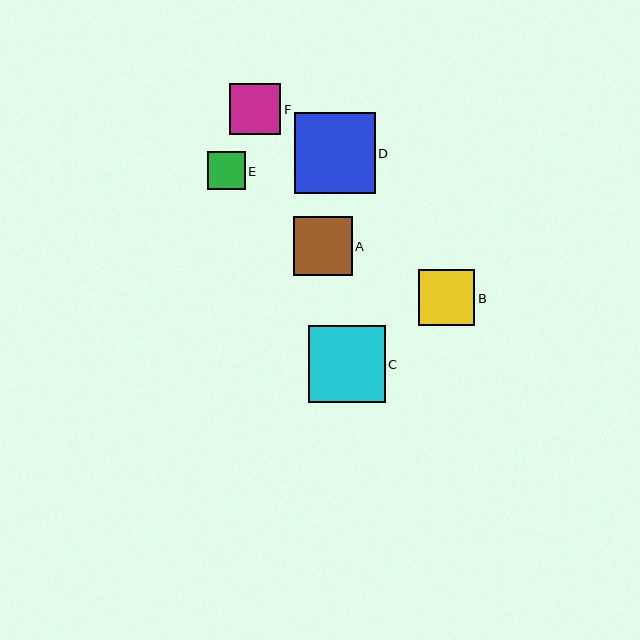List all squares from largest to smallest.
From largest to smallest: D, C, A, B, F, E.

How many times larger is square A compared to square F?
Square A is approximately 1.2 times the size of square F.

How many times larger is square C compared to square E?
Square C is approximately 2.0 times the size of square E.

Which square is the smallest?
Square E is the smallest with a size of approximately 38 pixels.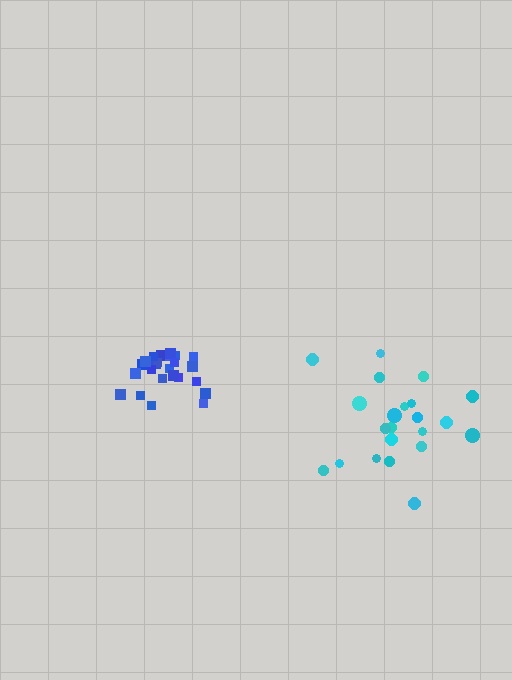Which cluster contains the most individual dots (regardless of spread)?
Blue (24).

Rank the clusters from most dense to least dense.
blue, cyan.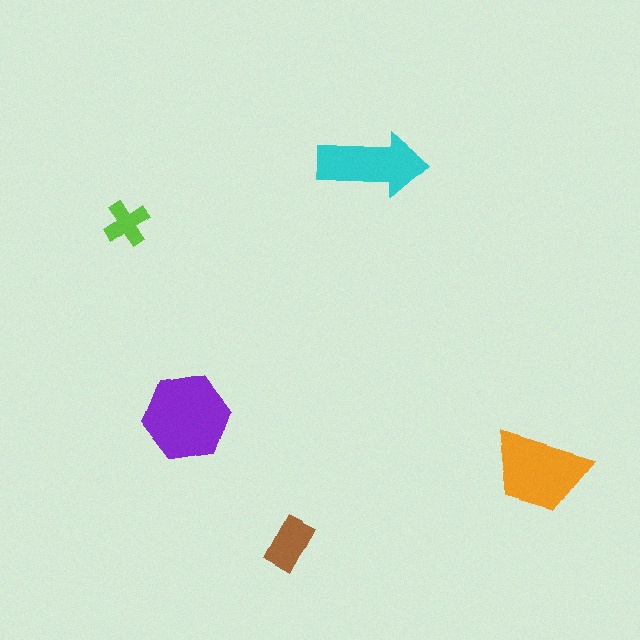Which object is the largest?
The purple hexagon.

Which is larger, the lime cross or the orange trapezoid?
The orange trapezoid.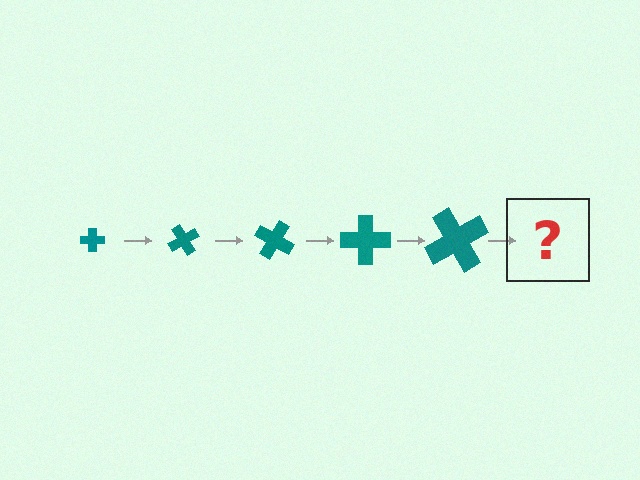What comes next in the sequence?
The next element should be a cross, larger than the previous one and rotated 300 degrees from the start.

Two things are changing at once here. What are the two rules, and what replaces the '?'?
The two rules are that the cross grows larger each step and it rotates 60 degrees each step. The '?' should be a cross, larger than the previous one and rotated 300 degrees from the start.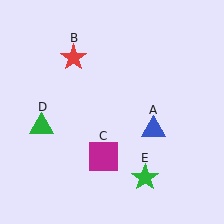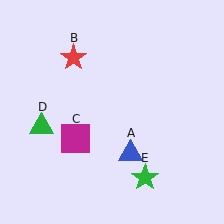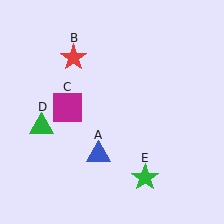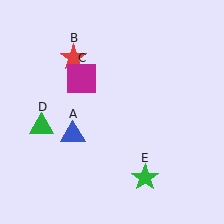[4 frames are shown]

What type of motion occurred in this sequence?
The blue triangle (object A), magenta square (object C) rotated clockwise around the center of the scene.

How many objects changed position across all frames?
2 objects changed position: blue triangle (object A), magenta square (object C).